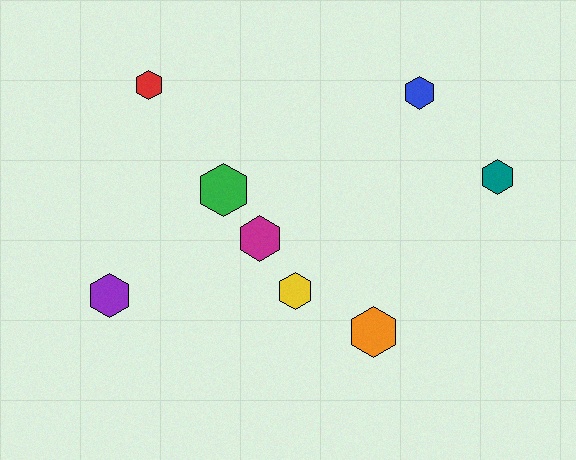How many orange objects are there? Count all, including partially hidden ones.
There is 1 orange object.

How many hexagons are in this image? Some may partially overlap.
There are 8 hexagons.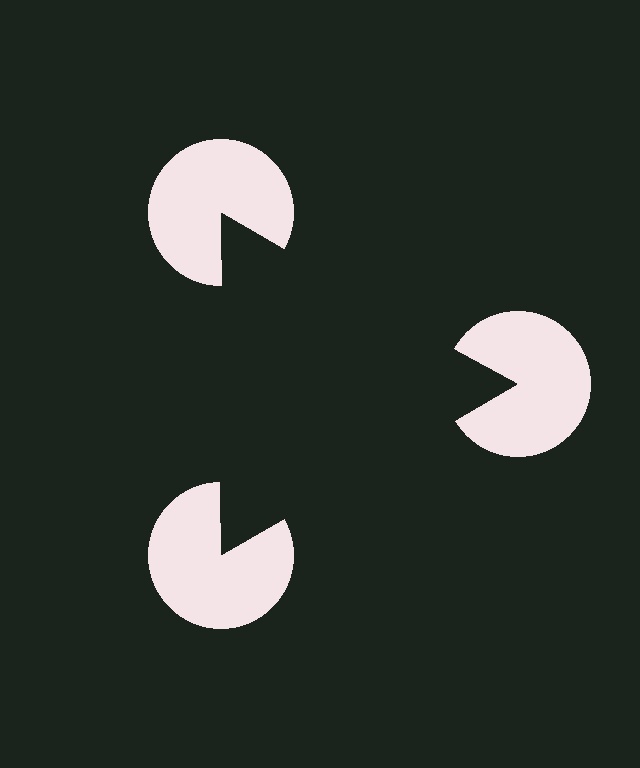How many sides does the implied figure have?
3 sides.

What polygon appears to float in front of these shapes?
An illusory triangle — its edges are inferred from the aligned wedge cuts in the pac-man discs, not physically drawn.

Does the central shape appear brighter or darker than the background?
It typically appears slightly darker than the background, even though no actual brightness change is drawn.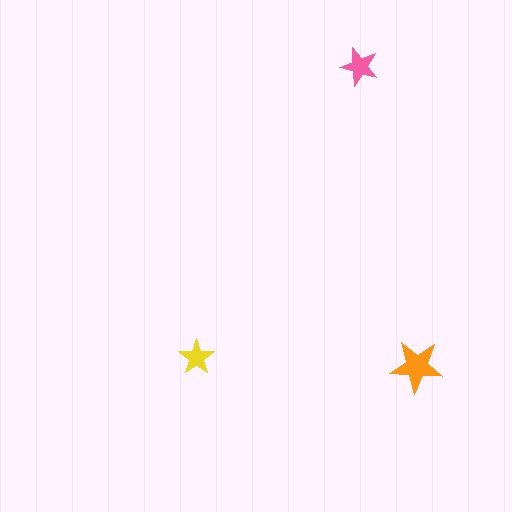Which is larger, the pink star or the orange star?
The orange one.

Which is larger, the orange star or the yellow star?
The orange one.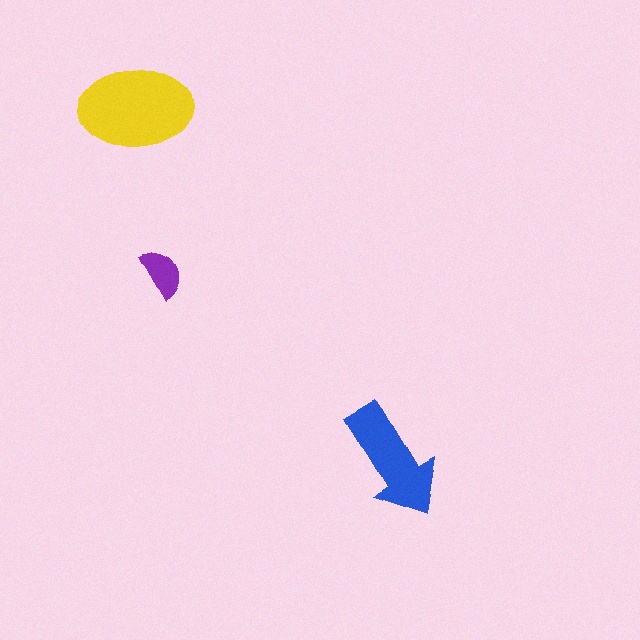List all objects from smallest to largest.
The purple semicircle, the blue arrow, the yellow ellipse.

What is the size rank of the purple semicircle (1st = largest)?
3rd.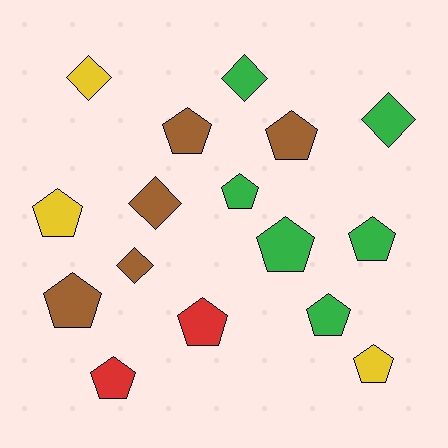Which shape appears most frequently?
Pentagon, with 11 objects.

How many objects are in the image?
There are 16 objects.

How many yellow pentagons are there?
There are 2 yellow pentagons.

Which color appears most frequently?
Green, with 6 objects.